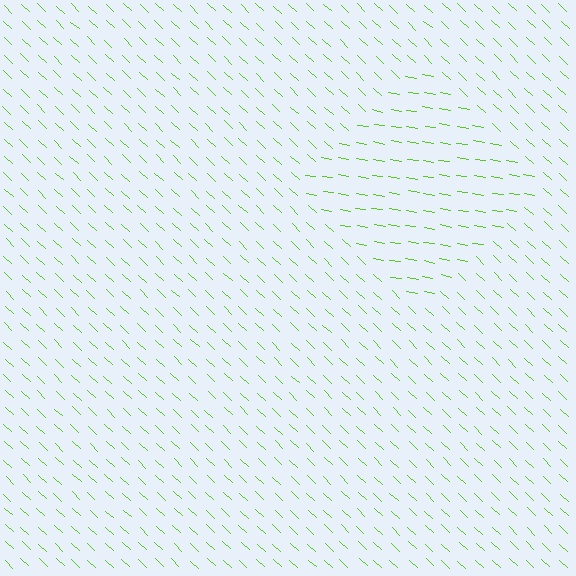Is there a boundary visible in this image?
Yes, there is a texture boundary formed by a change in line orientation.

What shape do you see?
I see a diamond.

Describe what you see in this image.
The image is filled with small lime line segments. A diamond region in the image has lines oriented differently from the surrounding lines, creating a visible texture boundary.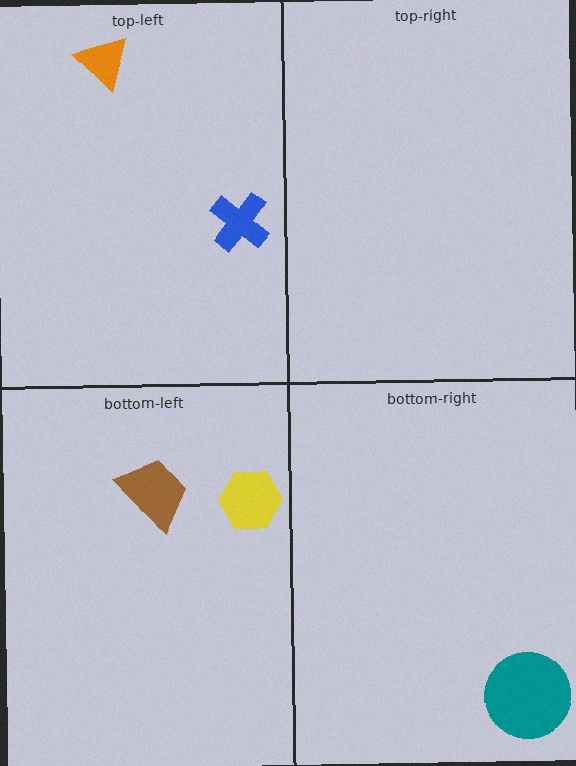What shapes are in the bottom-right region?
The teal circle.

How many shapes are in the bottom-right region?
1.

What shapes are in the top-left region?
The orange triangle, the blue cross.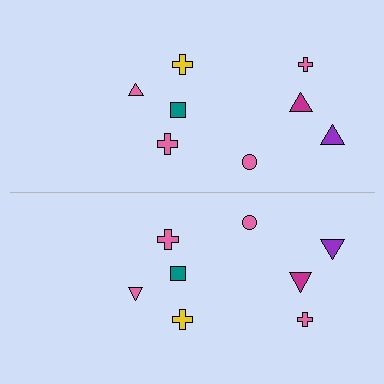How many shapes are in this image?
There are 16 shapes in this image.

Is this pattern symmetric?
Yes, this pattern has bilateral (reflection) symmetry.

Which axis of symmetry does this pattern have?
The pattern has a horizontal axis of symmetry running through the center of the image.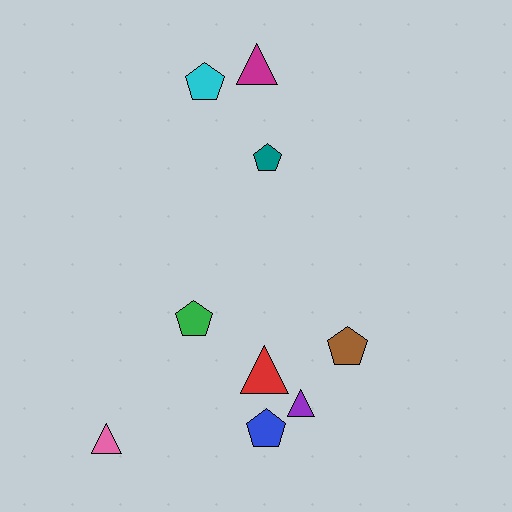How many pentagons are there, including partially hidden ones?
There are 5 pentagons.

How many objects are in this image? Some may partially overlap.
There are 9 objects.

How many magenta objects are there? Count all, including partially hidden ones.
There is 1 magenta object.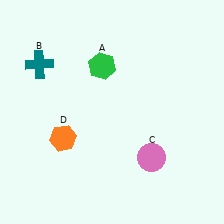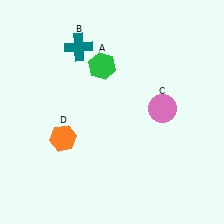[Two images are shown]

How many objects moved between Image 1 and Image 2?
2 objects moved between the two images.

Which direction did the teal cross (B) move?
The teal cross (B) moved right.